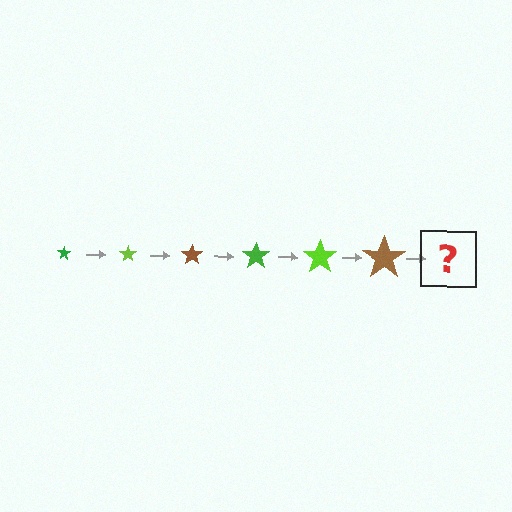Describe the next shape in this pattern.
It should be a green star, larger than the previous one.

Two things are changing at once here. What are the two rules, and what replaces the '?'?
The two rules are that the star grows larger each step and the color cycles through green, lime, and brown. The '?' should be a green star, larger than the previous one.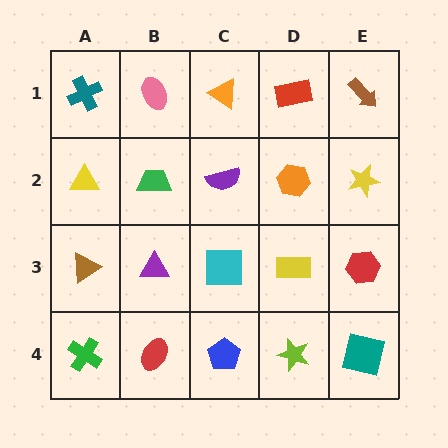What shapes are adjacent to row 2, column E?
A brown arrow (row 1, column E), a red hexagon (row 3, column E), an orange hexagon (row 2, column D).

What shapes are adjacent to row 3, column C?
A purple semicircle (row 2, column C), a blue pentagon (row 4, column C), a purple triangle (row 3, column B), a yellow rectangle (row 3, column D).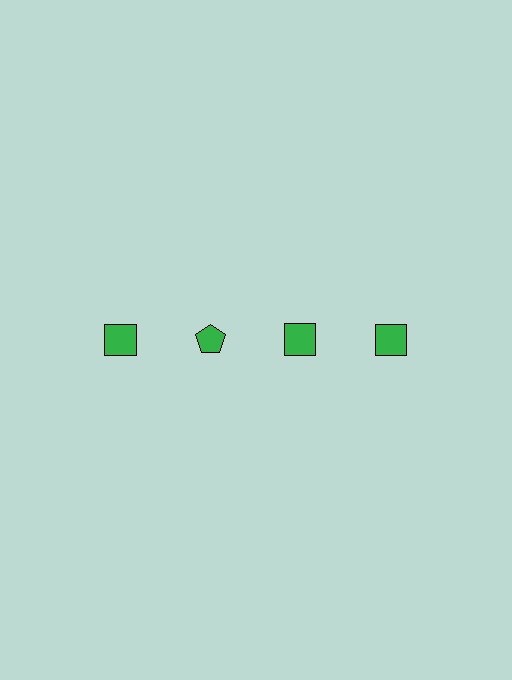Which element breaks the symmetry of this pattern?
The green pentagon in the top row, second from left column breaks the symmetry. All other shapes are green squares.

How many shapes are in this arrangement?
There are 4 shapes arranged in a grid pattern.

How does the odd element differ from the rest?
It has a different shape: pentagon instead of square.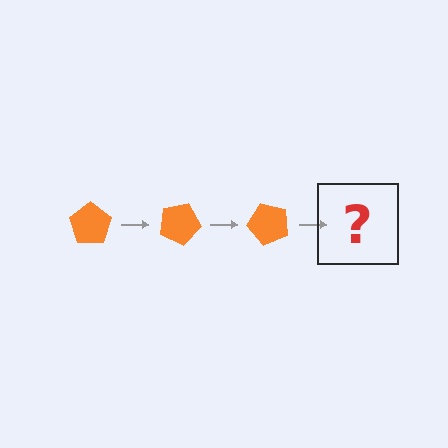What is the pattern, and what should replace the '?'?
The pattern is that the pentagon rotates 25 degrees each step. The '?' should be an orange pentagon rotated 75 degrees.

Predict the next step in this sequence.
The next step is an orange pentagon rotated 75 degrees.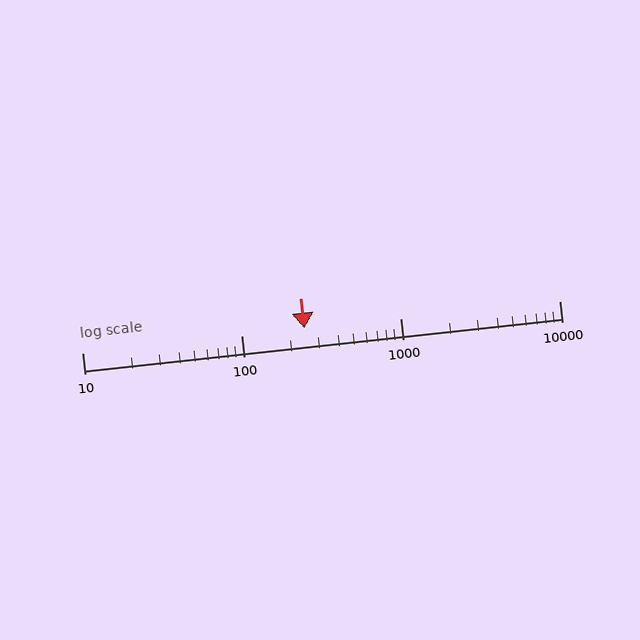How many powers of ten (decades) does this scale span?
The scale spans 3 decades, from 10 to 10000.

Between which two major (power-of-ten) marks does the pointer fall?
The pointer is between 100 and 1000.